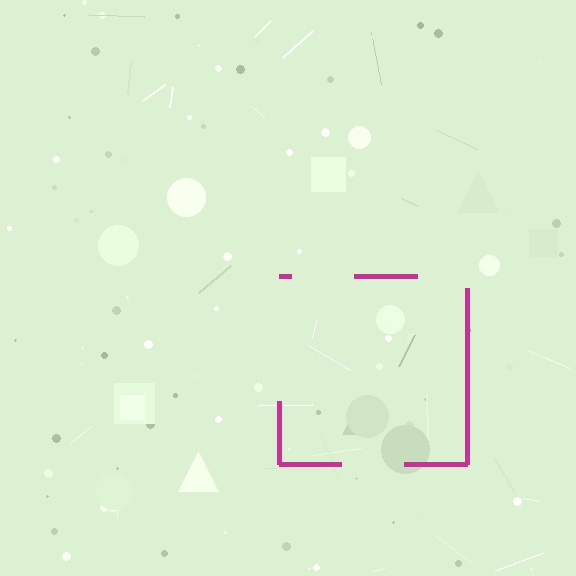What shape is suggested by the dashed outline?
The dashed outline suggests a square.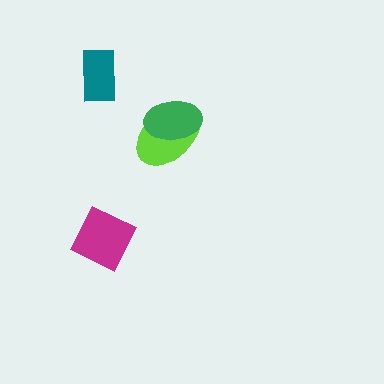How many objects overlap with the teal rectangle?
0 objects overlap with the teal rectangle.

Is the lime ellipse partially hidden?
Yes, it is partially covered by another shape.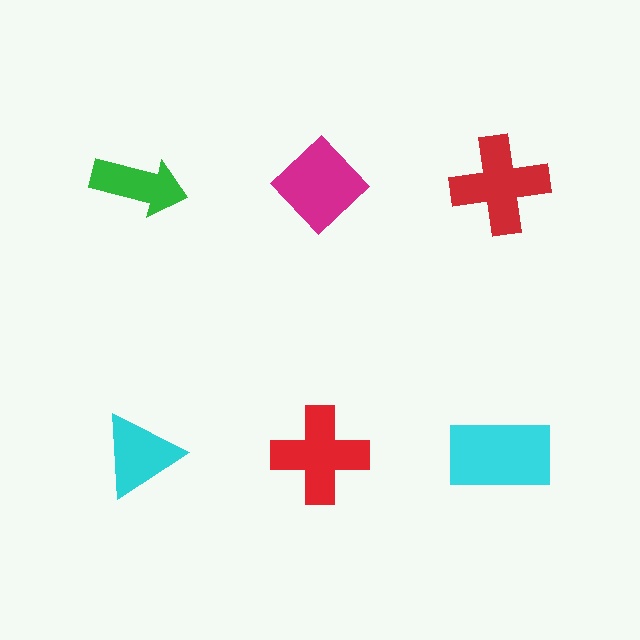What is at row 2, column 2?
A red cross.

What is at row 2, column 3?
A cyan rectangle.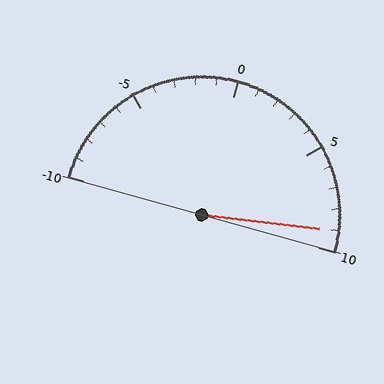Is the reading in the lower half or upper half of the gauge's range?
The reading is in the upper half of the range (-10 to 10).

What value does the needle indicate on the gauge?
The needle indicates approximately 9.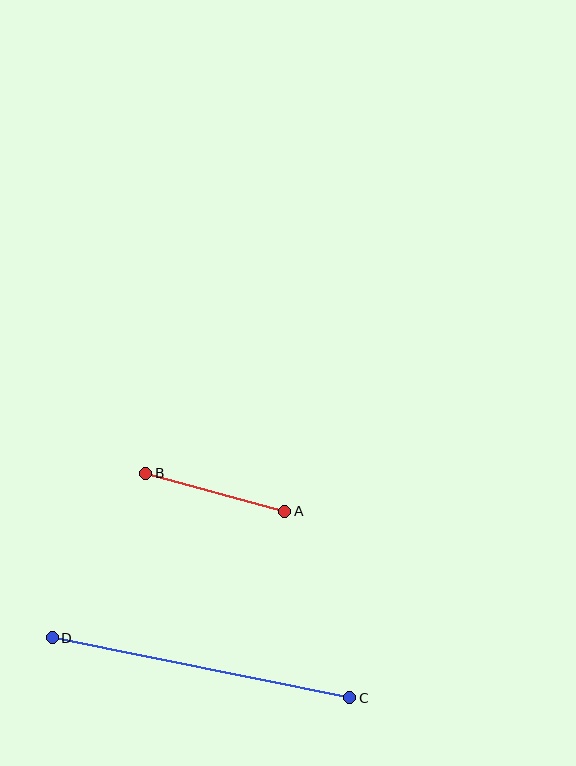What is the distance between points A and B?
The distance is approximately 144 pixels.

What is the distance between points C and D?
The distance is approximately 304 pixels.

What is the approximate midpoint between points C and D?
The midpoint is at approximately (201, 668) pixels.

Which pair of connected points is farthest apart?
Points C and D are farthest apart.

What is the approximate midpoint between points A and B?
The midpoint is at approximately (215, 492) pixels.